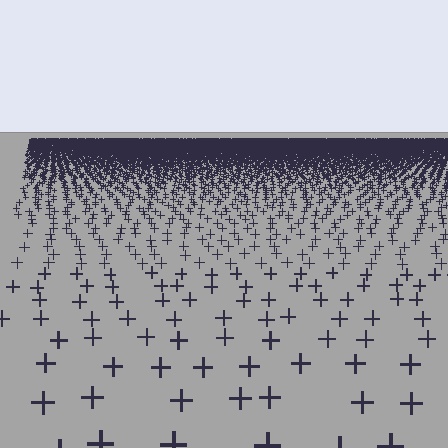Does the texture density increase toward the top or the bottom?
Density increases toward the top.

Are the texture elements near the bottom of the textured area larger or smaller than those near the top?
Larger. Near the bottom, elements are closer to the viewer and appear at a bigger on-screen size.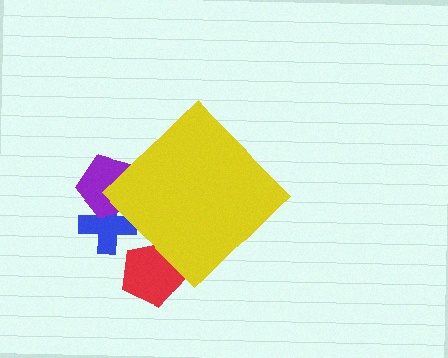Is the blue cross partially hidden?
Yes, the blue cross is partially hidden behind the yellow diamond.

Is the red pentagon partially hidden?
Yes, the red pentagon is partially hidden behind the yellow diamond.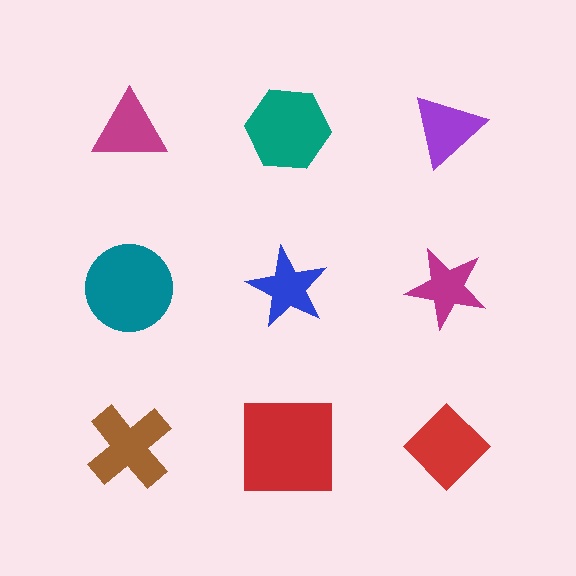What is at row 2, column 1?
A teal circle.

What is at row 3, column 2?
A red square.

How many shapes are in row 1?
3 shapes.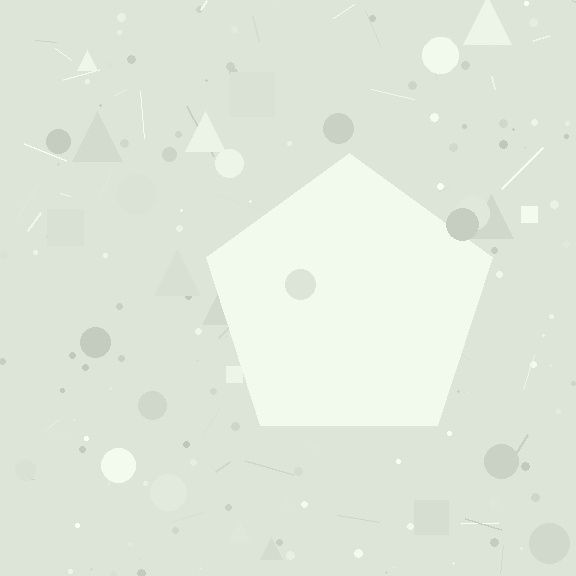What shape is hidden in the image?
A pentagon is hidden in the image.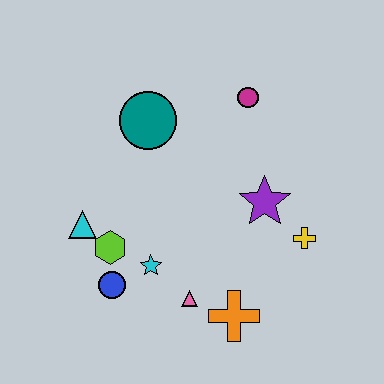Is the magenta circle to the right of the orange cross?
Yes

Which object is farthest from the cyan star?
The magenta circle is farthest from the cyan star.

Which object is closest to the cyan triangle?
The lime hexagon is closest to the cyan triangle.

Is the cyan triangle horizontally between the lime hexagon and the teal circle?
No